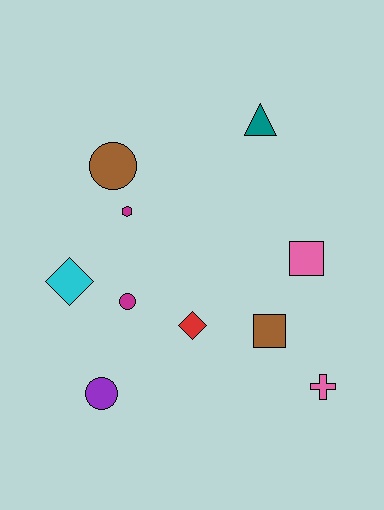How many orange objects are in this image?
There are no orange objects.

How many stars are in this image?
There are no stars.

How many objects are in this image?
There are 10 objects.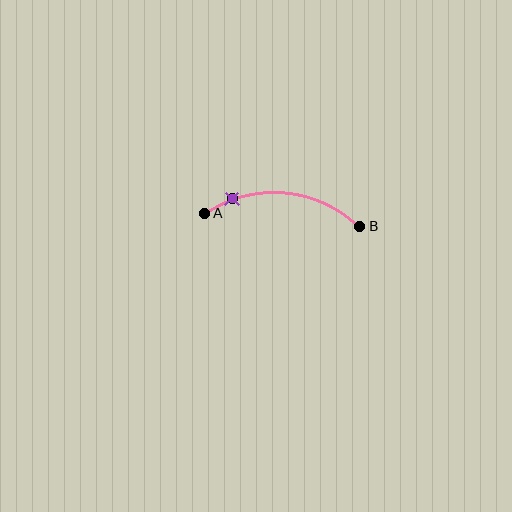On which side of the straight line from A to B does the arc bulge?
The arc bulges above the straight line connecting A and B.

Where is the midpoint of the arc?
The arc midpoint is the point on the curve farthest from the straight line joining A and B. It sits above that line.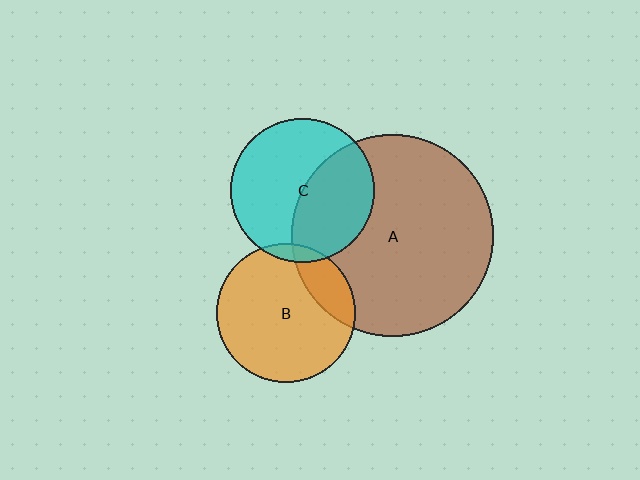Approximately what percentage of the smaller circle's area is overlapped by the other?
Approximately 20%.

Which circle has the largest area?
Circle A (brown).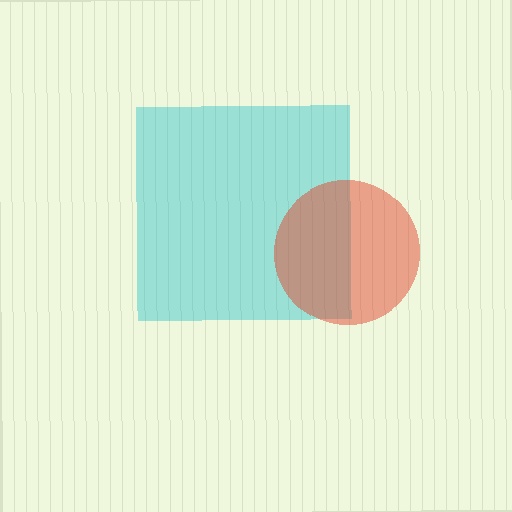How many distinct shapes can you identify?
There are 2 distinct shapes: a cyan square, a red circle.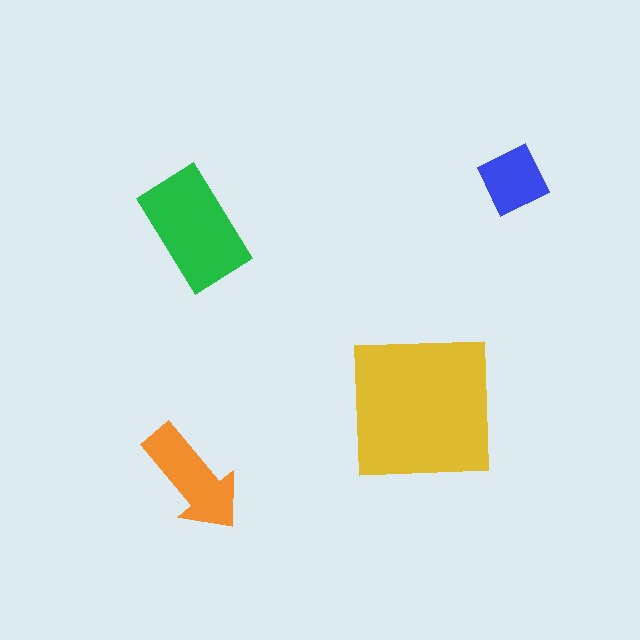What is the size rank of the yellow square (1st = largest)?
1st.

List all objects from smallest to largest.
The blue diamond, the orange arrow, the green rectangle, the yellow square.